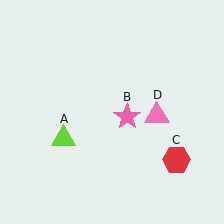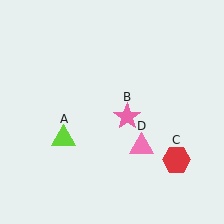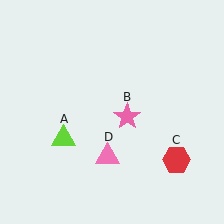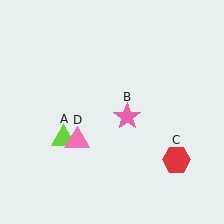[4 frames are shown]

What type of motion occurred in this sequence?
The pink triangle (object D) rotated clockwise around the center of the scene.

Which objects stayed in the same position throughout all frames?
Lime triangle (object A) and pink star (object B) and red hexagon (object C) remained stationary.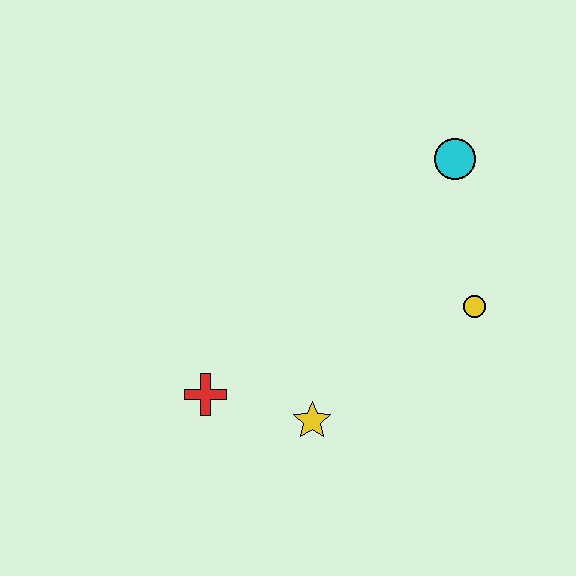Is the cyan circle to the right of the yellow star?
Yes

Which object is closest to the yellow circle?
The cyan circle is closest to the yellow circle.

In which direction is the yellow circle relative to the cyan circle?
The yellow circle is below the cyan circle.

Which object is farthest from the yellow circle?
The red cross is farthest from the yellow circle.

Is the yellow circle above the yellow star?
Yes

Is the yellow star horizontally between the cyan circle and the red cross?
Yes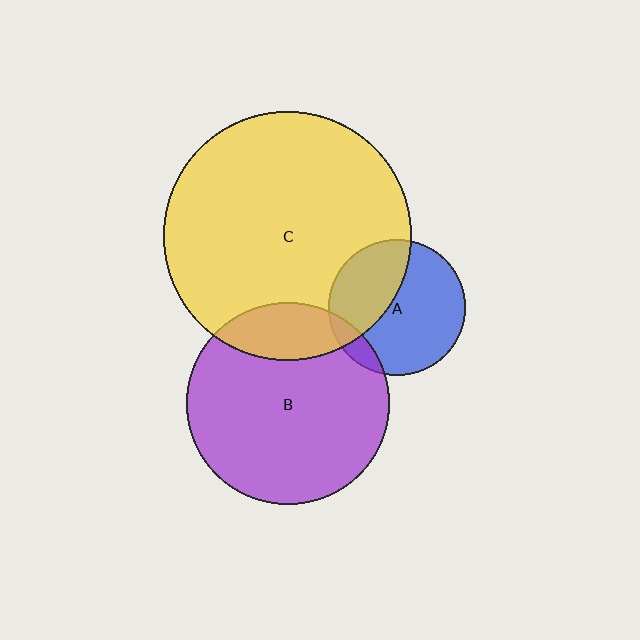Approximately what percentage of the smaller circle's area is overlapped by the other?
Approximately 40%.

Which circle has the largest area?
Circle C (yellow).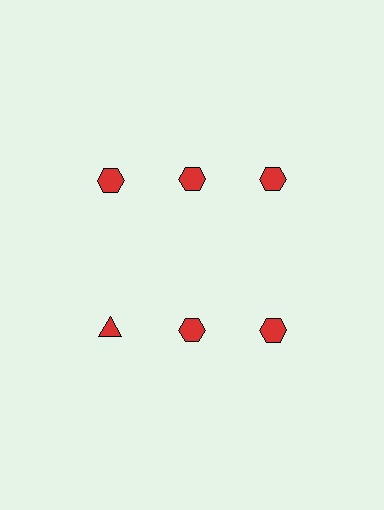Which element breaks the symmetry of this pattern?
The red triangle in the second row, leftmost column breaks the symmetry. All other shapes are red hexagons.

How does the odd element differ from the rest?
It has a different shape: triangle instead of hexagon.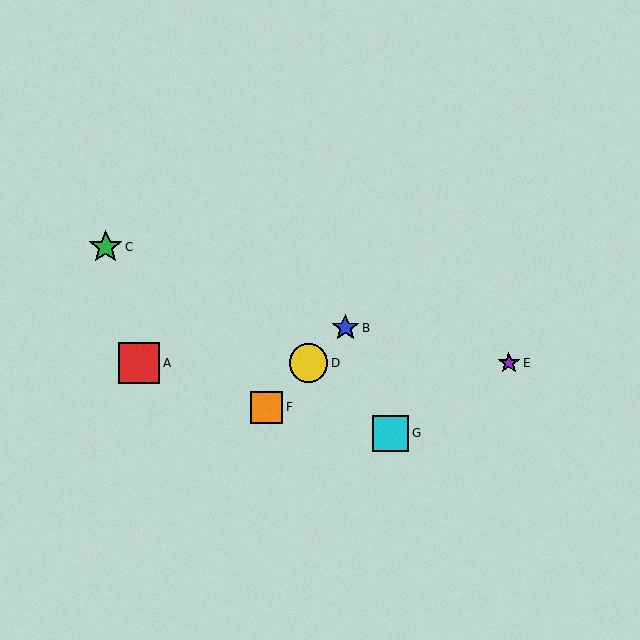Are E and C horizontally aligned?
No, E is at y≈363 and C is at y≈247.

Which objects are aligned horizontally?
Objects A, D, E are aligned horizontally.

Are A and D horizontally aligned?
Yes, both are at y≈363.